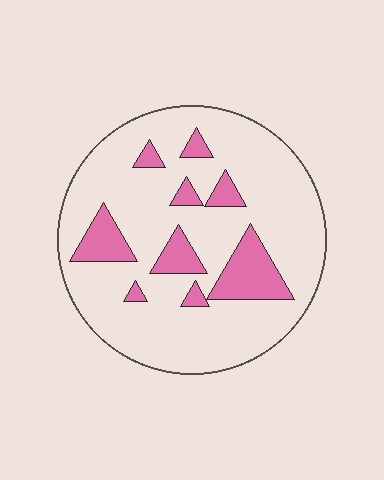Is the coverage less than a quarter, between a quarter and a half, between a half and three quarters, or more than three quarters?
Less than a quarter.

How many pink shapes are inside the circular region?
9.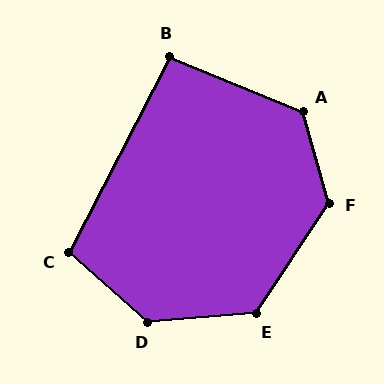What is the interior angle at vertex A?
Approximately 128 degrees (obtuse).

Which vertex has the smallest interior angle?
B, at approximately 95 degrees.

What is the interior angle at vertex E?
Approximately 128 degrees (obtuse).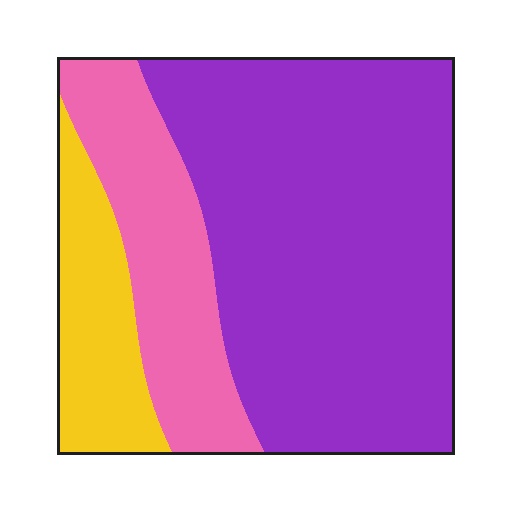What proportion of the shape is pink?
Pink takes up between a sixth and a third of the shape.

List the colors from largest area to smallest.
From largest to smallest: purple, pink, yellow.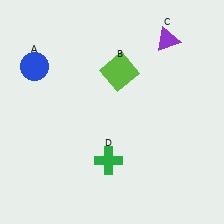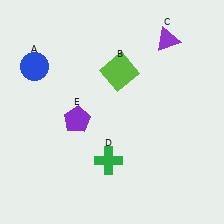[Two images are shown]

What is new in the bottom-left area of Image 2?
A purple pentagon (E) was added in the bottom-left area of Image 2.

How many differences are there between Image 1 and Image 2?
There is 1 difference between the two images.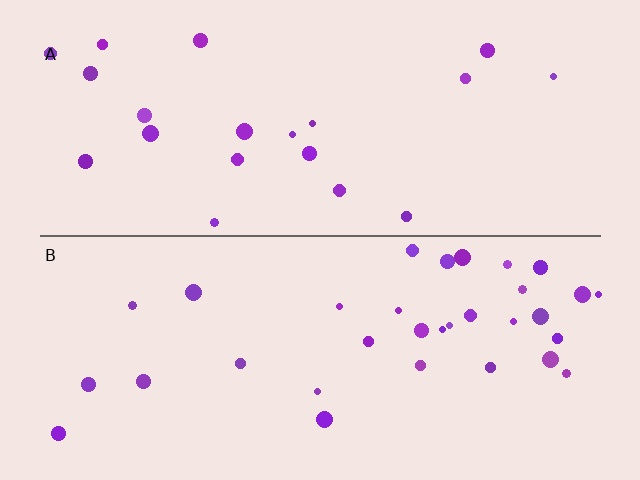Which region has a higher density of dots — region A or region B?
B (the bottom).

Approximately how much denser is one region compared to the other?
Approximately 1.6× — region B over region A.